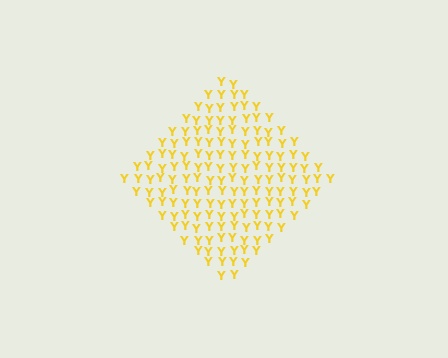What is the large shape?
The large shape is a diamond.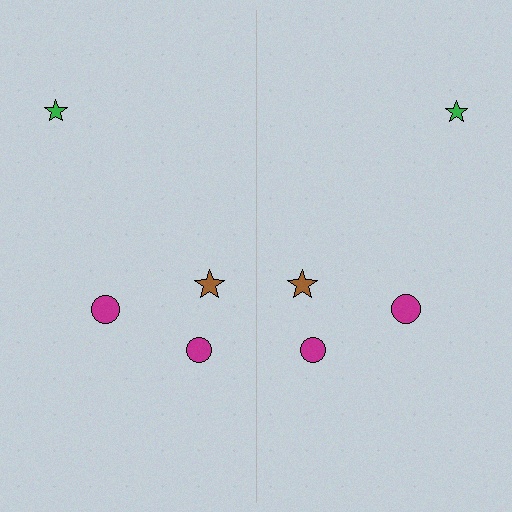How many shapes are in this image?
There are 8 shapes in this image.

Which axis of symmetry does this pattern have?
The pattern has a vertical axis of symmetry running through the center of the image.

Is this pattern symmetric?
Yes, this pattern has bilateral (reflection) symmetry.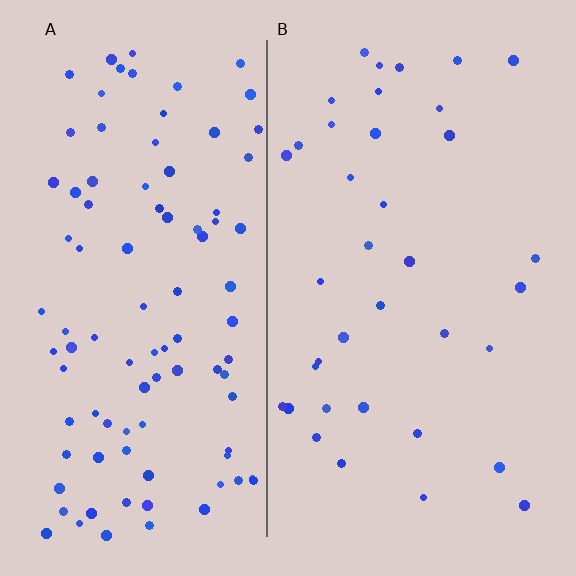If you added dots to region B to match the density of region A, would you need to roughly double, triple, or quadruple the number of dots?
Approximately triple.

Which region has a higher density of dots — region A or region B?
A (the left).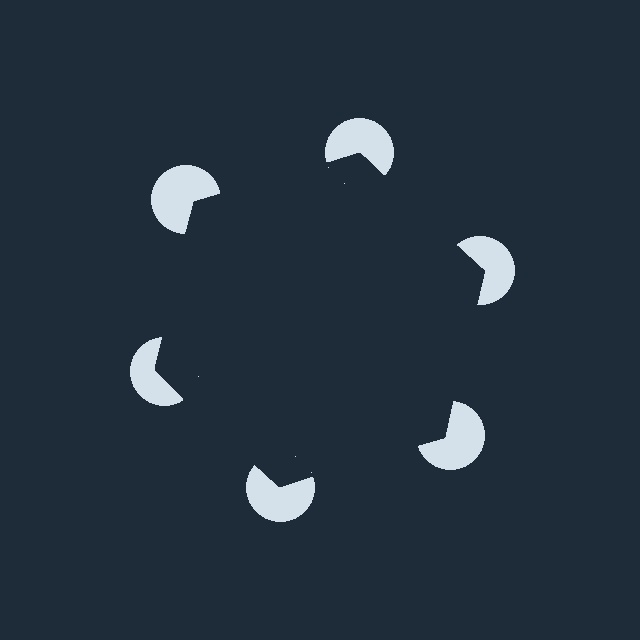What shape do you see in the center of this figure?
An illusory hexagon — its edges are inferred from the aligned wedge cuts in the pac-man discs, not physically drawn.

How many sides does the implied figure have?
6 sides.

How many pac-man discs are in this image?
There are 6 — one at each vertex of the illusory hexagon.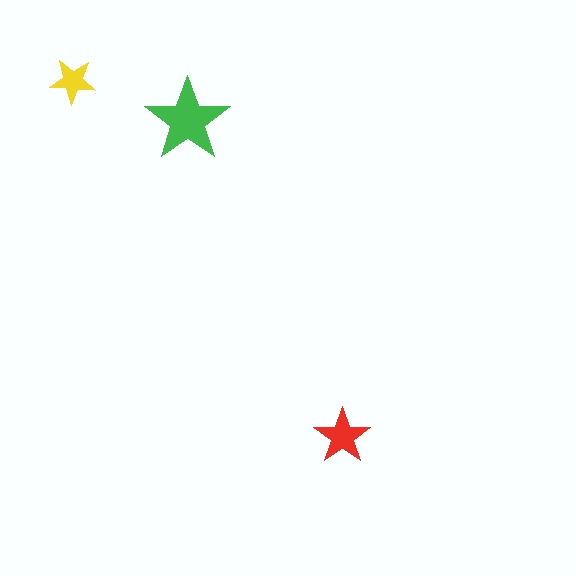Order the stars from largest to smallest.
the green one, the red one, the yellow one.